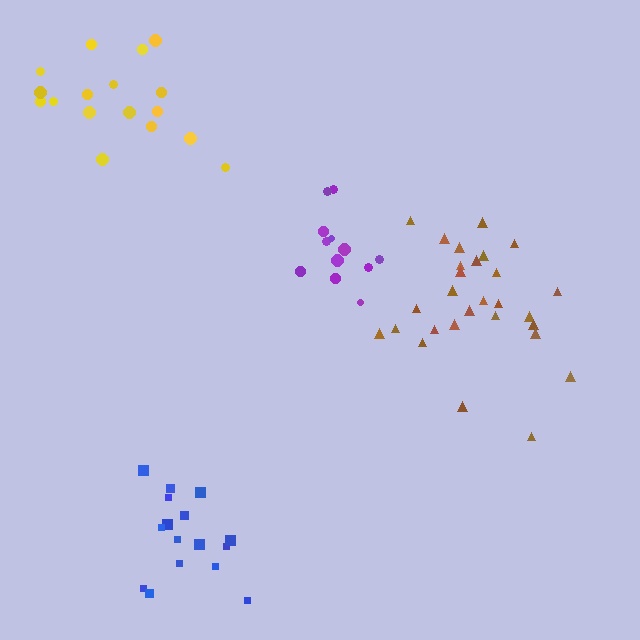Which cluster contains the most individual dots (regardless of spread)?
Brown (28).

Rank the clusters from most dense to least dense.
purple, brown, blue, yellow.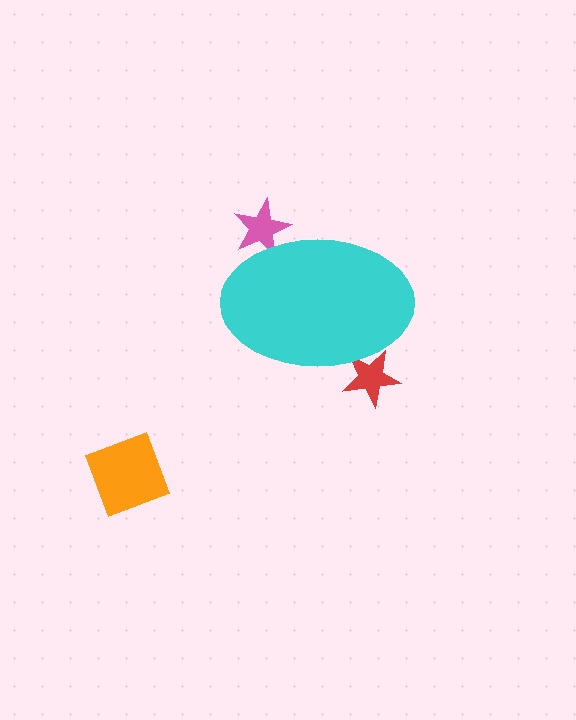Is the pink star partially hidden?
Yes, the pink star is partially hidden behind the cyan ellipse.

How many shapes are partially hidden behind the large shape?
2 shapes are partially hidden.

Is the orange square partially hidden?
No, the orange square is fully visible.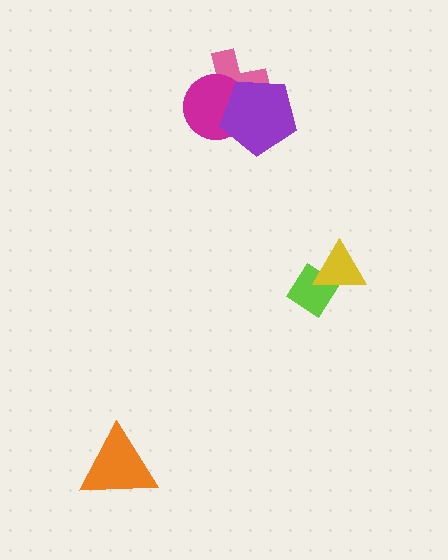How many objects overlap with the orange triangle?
0 objects overlap with the orange triangle.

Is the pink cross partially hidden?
Yes, it is partially covered by another shape.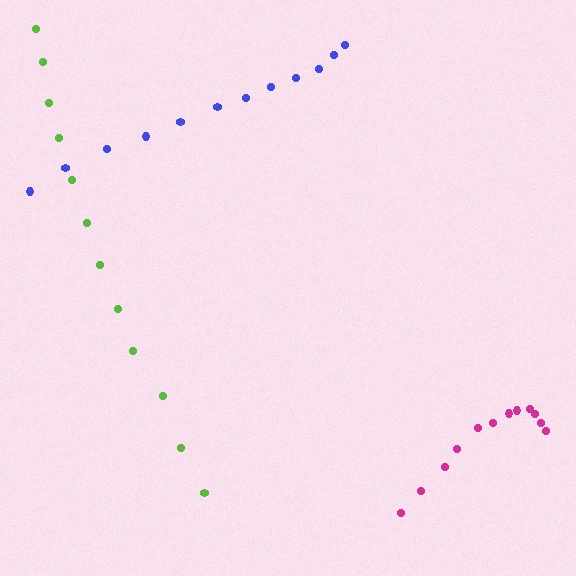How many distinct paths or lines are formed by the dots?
There are 3 distinct paths.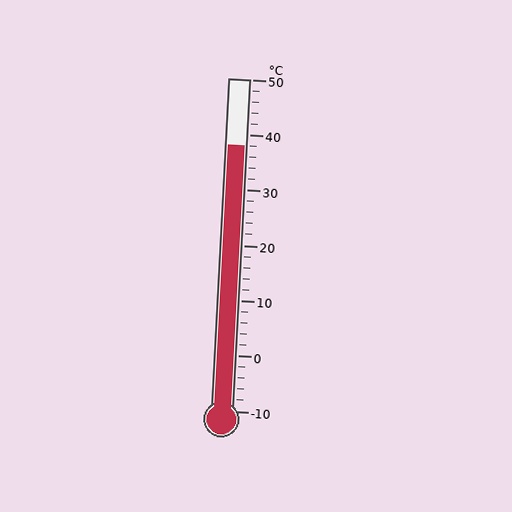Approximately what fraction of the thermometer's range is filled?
The thermometer is filled to approximately 80% of its range.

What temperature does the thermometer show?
The thermometer shows approximately 38°C.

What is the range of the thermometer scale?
The thermometer scale ranges from -10°C to 50°C.